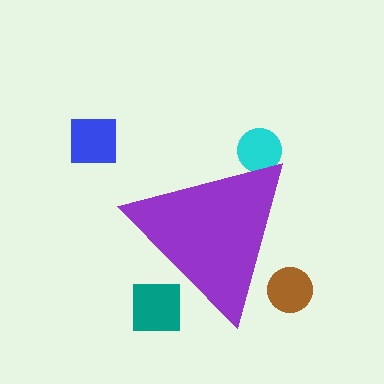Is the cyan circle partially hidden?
Yes, the cyan circle is partially hidden behind the purple triangle.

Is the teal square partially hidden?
Yes, the teal square is partially hidden behind the purple triangle.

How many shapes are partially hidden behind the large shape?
3 shapes are partially hidden.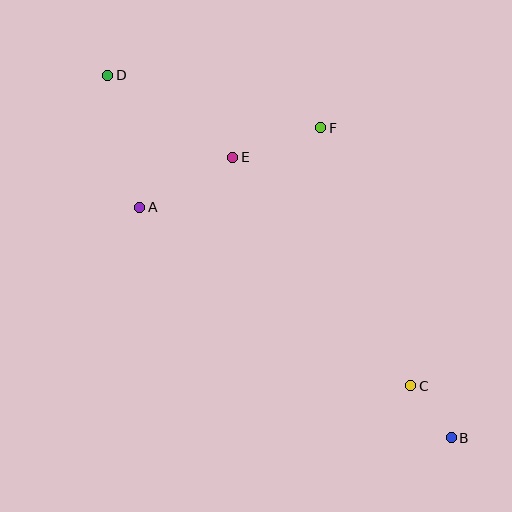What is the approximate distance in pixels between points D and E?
The distance between D and E is approximately 150 pixels.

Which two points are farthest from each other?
Points B and D are farthest from each other.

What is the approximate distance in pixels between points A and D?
The distance between A and D is approximately 136 pixels.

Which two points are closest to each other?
Points B and C are closest to each other.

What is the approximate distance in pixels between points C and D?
The distance between C and D is approximately 434 pixels.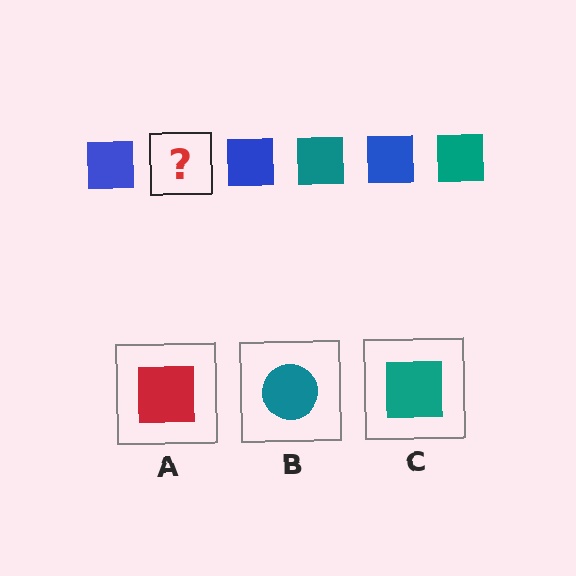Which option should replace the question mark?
Option C.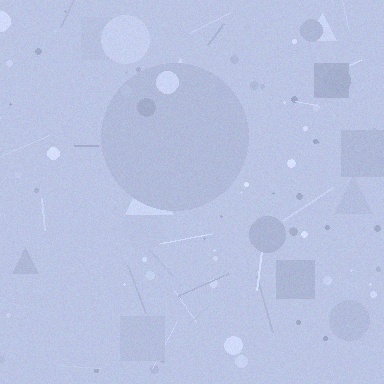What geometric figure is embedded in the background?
A circle is embedded in the background.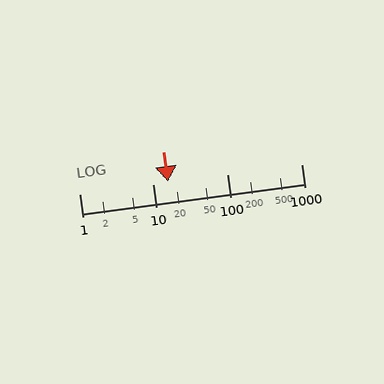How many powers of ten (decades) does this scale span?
The scale spans 3 decades, from 1 to 1000.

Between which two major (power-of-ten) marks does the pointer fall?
The pointer is between 10 and 100.